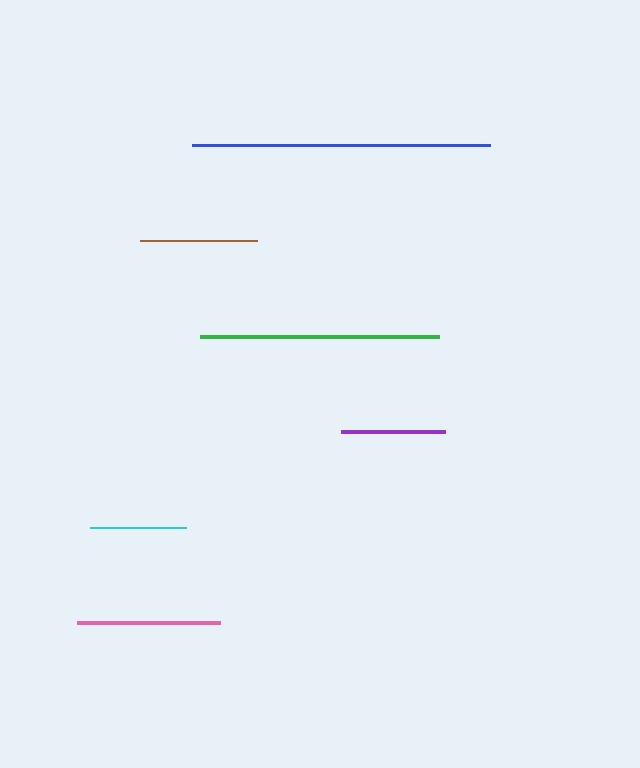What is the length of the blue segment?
The blue segment is approximately 298 pixels long.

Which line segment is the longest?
The blue line is the longest at approximately 298 pixels.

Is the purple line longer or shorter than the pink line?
The pink line is longer than the purple line.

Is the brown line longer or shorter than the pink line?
The pink line is longer than the brown line.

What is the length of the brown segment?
The brown segment is approximately 117 pixels long.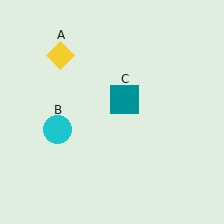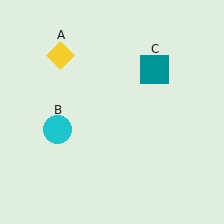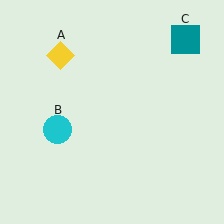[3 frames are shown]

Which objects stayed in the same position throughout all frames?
Yellow diamond (object A) and cyan circle (object B) remained stationary.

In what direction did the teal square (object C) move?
The teal square (object C) moved up and to the right.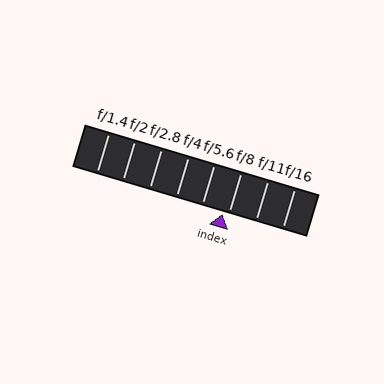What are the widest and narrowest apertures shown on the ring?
The widest aperture shown is f/1.4 and the narrowest is f/16.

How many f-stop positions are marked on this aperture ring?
There are 8 f-stop positions marked.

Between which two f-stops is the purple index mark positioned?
The index mark is between f/5.6 and f/8.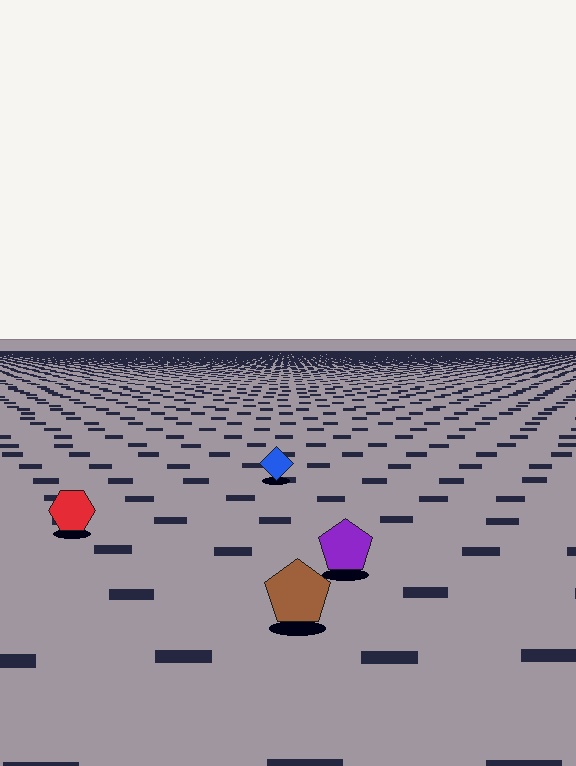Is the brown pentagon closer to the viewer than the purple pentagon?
Yes. The brown pentagon is closer — you can tell from the texture gradient: the ground texture is coarser near it.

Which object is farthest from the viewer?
The blue diamond is farthest from the viewer. It appears smaller and the ground texture around it is denser.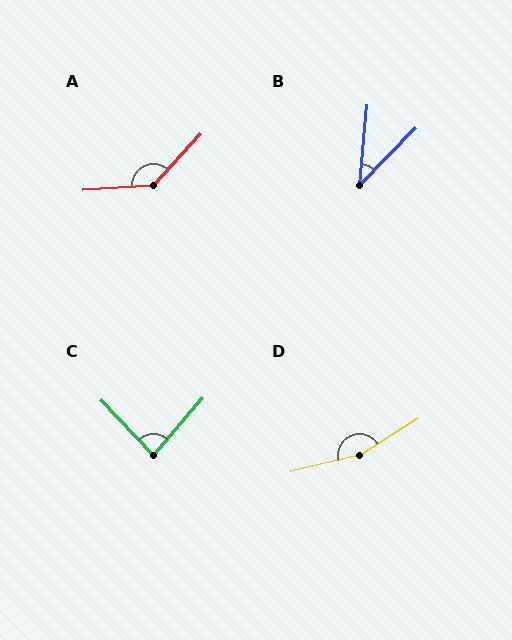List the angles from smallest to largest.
B (40°), C (84°), A (136°), D (161°).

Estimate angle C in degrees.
Approximately 84 degrees.